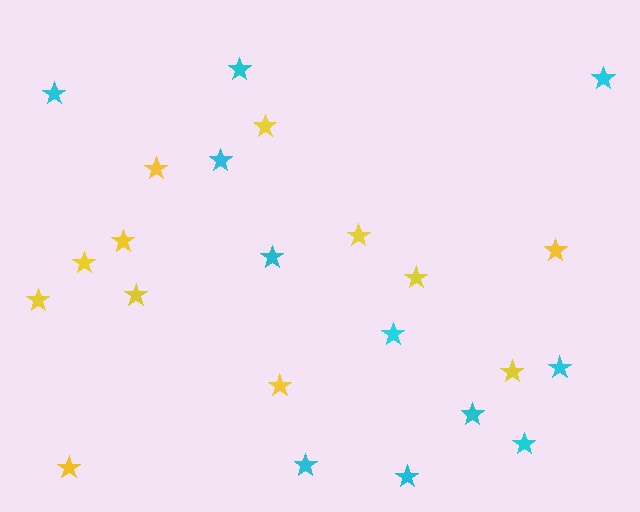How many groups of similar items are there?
There are 2 groups: one group of yellow stars (12) and one group of cyan stars (11).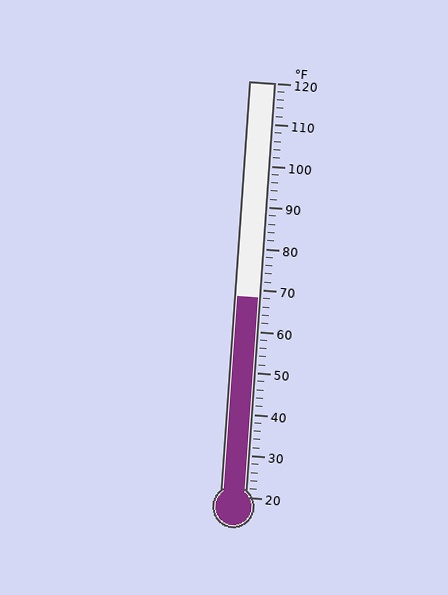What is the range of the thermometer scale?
The thermometer scale ranges from 20°F to 120°F.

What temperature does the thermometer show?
The thermometer shows approximately 68°F.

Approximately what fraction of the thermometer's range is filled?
The thermometer is filled to approximately 50% of its range.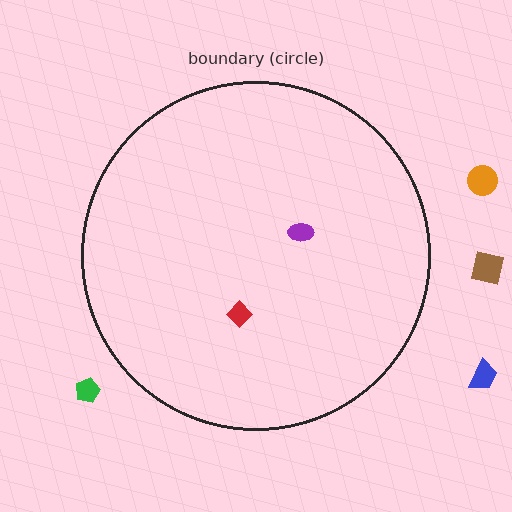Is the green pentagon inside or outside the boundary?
Outside.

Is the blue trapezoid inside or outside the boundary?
Outside.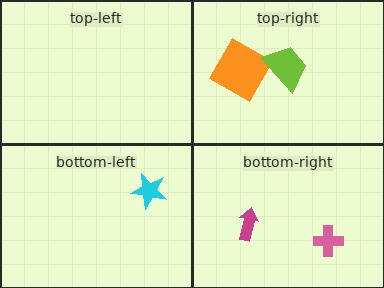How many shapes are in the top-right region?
2.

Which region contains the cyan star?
The bottom-left region.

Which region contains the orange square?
The top-right region.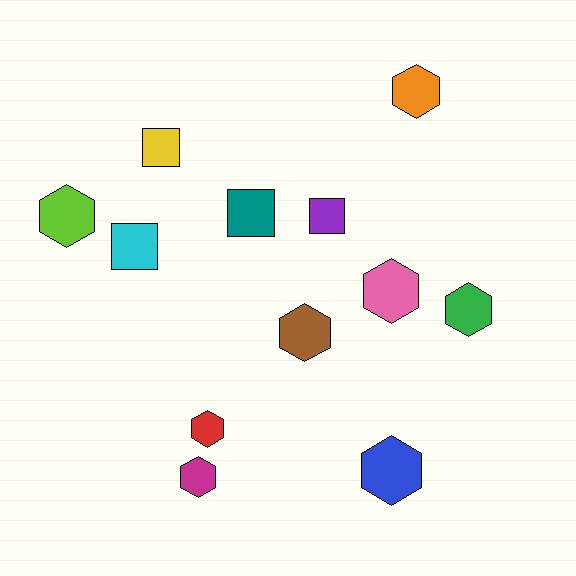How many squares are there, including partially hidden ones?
There are 4 squares.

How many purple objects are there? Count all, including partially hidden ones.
There is 1 purple object.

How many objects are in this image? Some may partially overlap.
There are 12 objects.